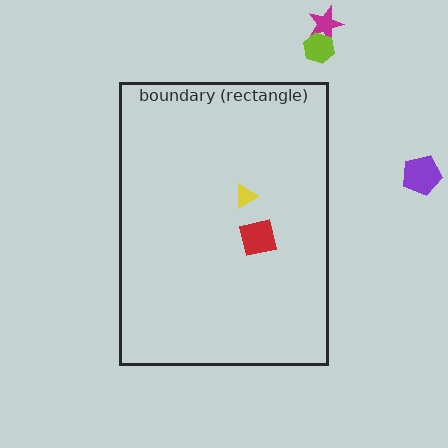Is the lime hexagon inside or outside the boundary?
Outside.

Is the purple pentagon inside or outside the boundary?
Outside.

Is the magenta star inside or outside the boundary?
Outside.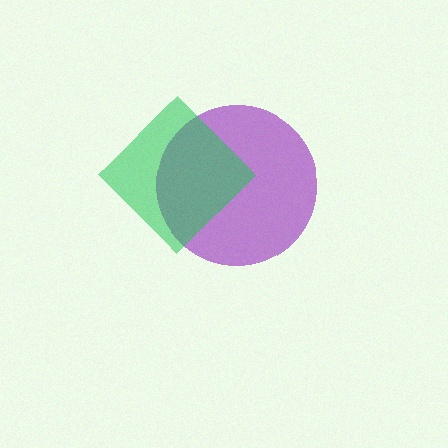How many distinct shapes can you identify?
There are 2 distinct shapes: a purple circle, a green diamond.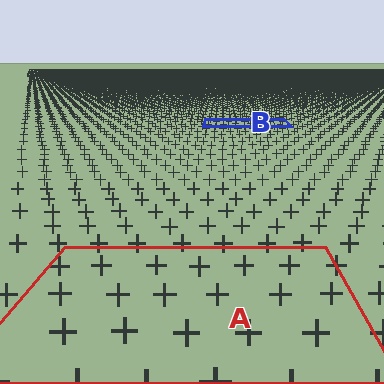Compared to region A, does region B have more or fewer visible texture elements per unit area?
Region B has more texture elements per unit area — they are packed more densely because it is farther away.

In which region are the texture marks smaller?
The texture marks are smaller in region B, because it is farther away.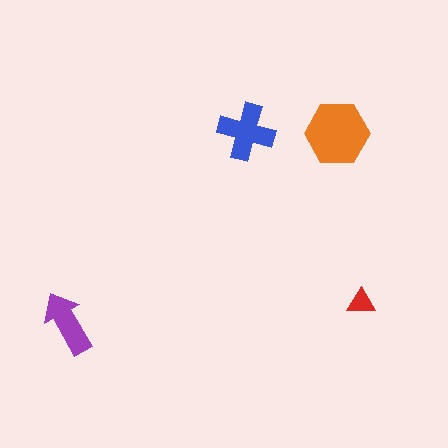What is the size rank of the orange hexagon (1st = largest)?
1st.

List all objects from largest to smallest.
The orange hexagon, the blue cross, the purple arrow, the red triangle.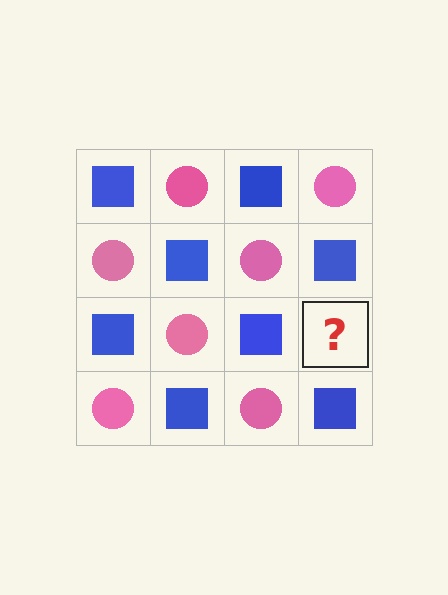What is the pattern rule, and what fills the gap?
The rule is that it alternates blue square and pink circle in a checkerboard pattern. The gap should be filled with a pink circle.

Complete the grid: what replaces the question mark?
The question mark should be replaced with a pink circle.